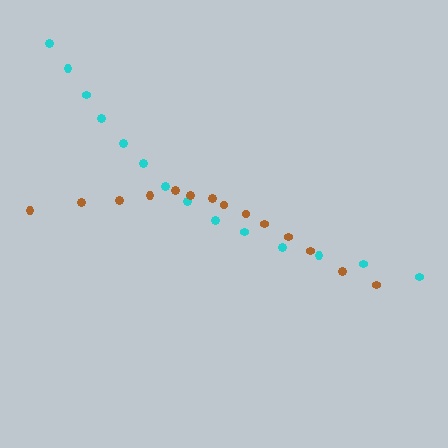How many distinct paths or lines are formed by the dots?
There are 2 distinct paths.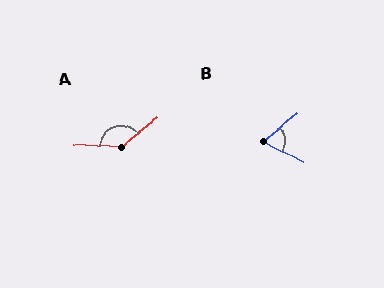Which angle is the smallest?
B, at approximately 66 degrees.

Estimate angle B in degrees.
Approximately 66 degrees.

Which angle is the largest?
A, at approximately 139 degrees.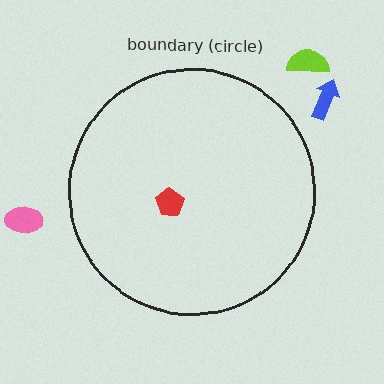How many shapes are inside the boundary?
1 inside, 3 outside.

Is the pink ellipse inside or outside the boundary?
Outside.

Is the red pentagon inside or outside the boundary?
Inside.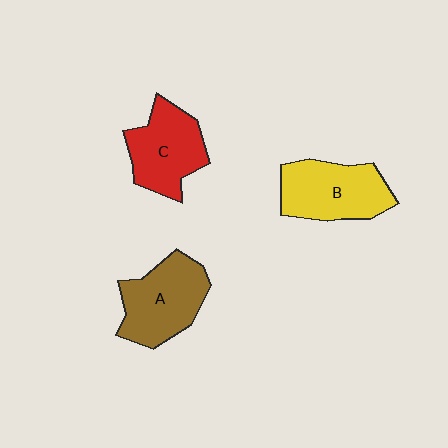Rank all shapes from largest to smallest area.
From largest to smallest: B (yellow), A (brown), C (red).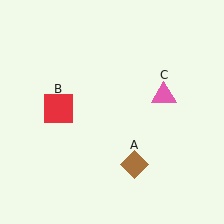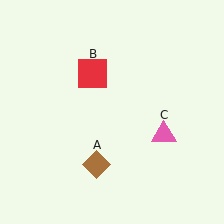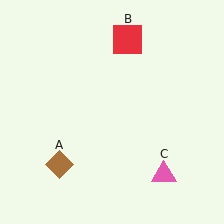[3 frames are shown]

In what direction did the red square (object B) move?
The red square (object B) moved up and to the right.